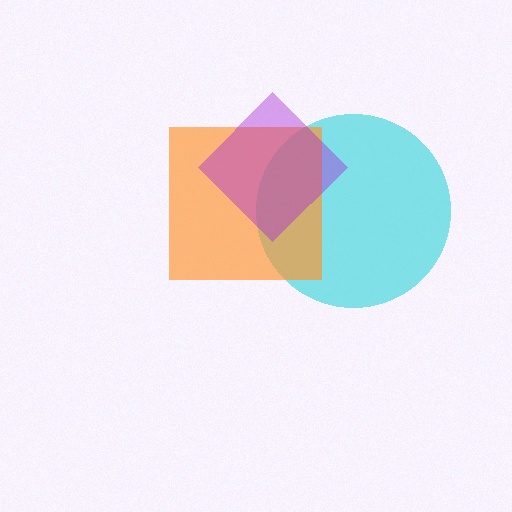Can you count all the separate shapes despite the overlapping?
Yes, there are 3 separate shapes.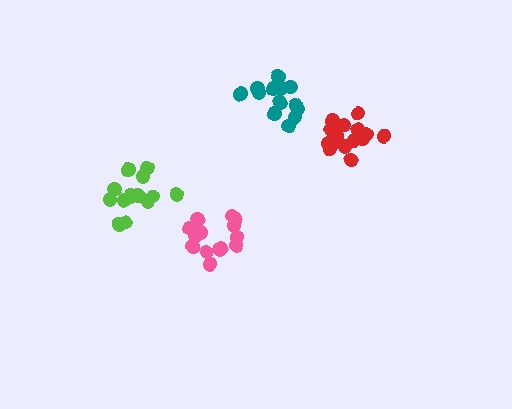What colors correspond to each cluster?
The clusters are colored: pink, teal, red, lime.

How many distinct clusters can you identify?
There are 4 distinct clusters.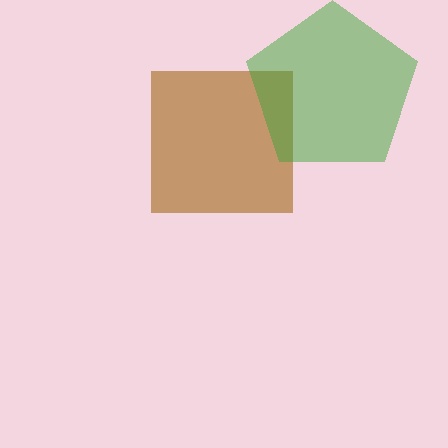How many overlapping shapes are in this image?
There are 2 overlapping shapes in the image.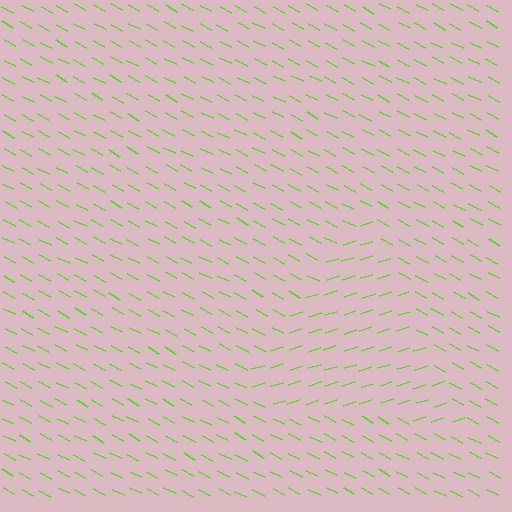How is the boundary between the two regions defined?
The boundary is defined purely by a change in line orientation (approximately 45 degrees difference). All lines are the same color and thickness.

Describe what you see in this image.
The image is filled with small lime line segments. A triangle region in the image has lines oriented differently from the surrounding lines, creating a visible texture boundary.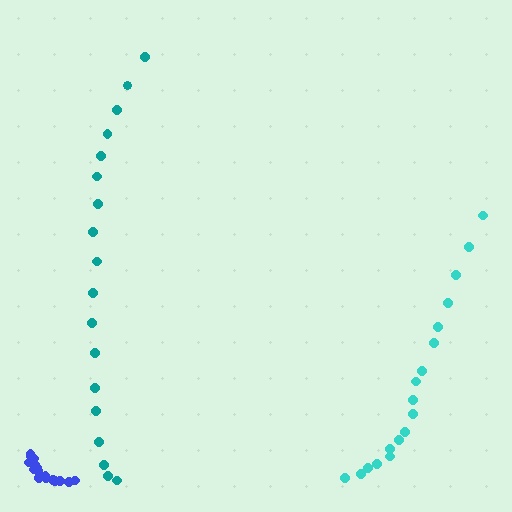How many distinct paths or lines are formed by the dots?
There are 3 distinct paths.